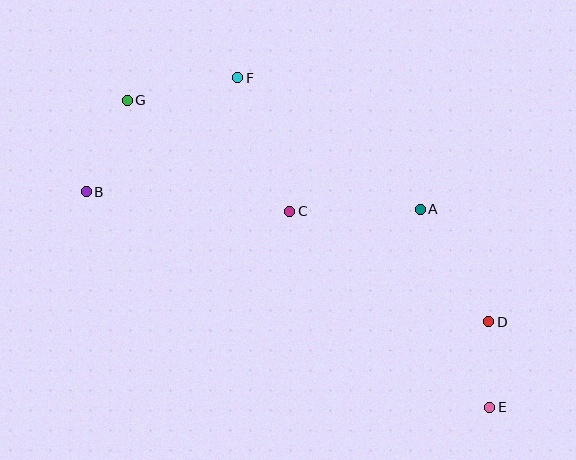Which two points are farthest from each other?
Points E and G are farthest from each other.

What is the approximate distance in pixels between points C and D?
The distance between C and D is approximately 228 pixels.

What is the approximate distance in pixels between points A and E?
The distance between A and E is approximately 210 pixels.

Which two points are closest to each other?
Points D and E are closest to each other.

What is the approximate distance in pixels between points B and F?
The distance between B and F is approximately 190 pixels.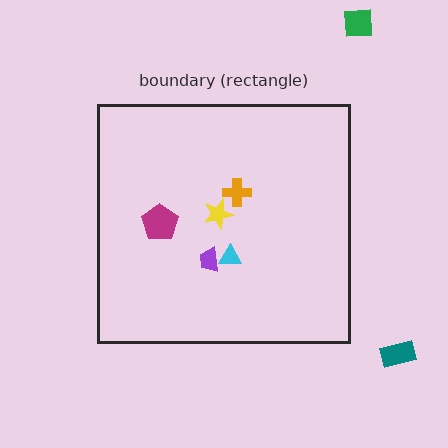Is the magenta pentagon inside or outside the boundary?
Inside.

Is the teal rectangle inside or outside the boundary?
Outside.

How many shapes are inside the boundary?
5 inside, 2 outside.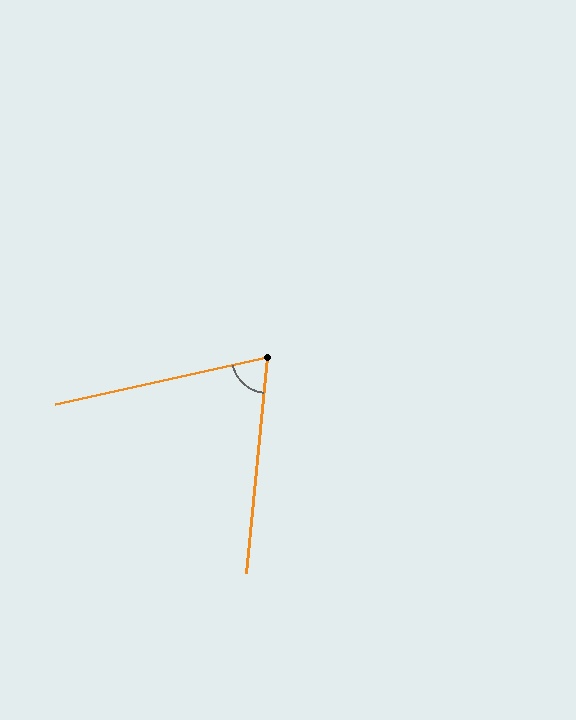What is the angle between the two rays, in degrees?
Approximately 72 degrees.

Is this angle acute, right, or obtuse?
It is acute.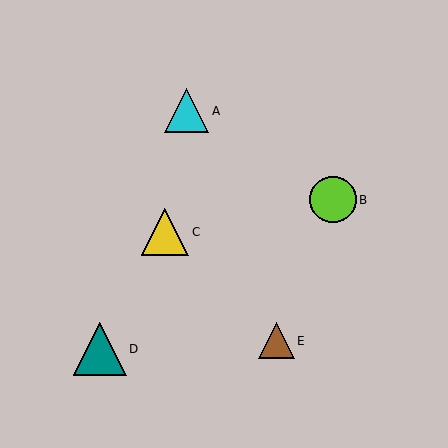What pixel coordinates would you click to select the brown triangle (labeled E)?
Click at (276, 341) to select the brown triangle E.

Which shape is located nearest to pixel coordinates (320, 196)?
The lime circle (labeled B) at (333, 200) is nearest to that location.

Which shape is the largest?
The teal triangle (labeled D) is the largest.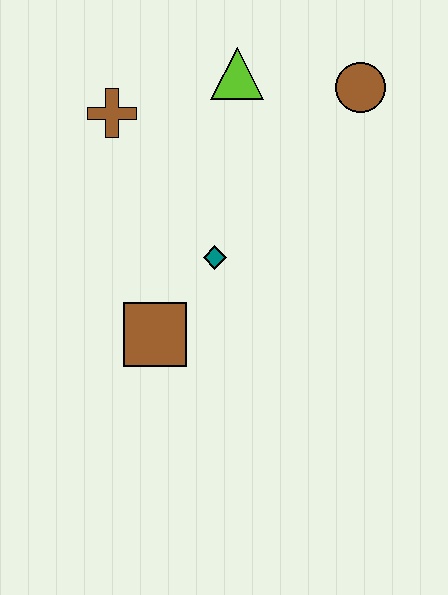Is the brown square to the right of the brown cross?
Yes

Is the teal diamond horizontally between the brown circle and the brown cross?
Yes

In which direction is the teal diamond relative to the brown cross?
The teal diamond is below the brown cross.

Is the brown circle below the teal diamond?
No